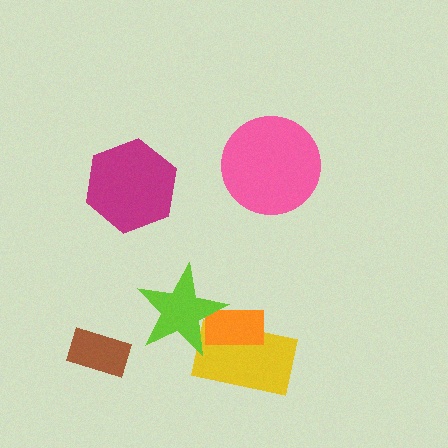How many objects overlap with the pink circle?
0 objects overlap with the pink circle.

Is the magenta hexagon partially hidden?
No, no other shape covers it.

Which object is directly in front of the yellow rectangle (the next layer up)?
The orange rectangle is directly in front of the yellow rectangle.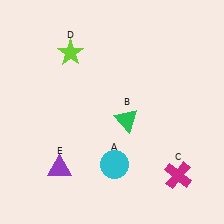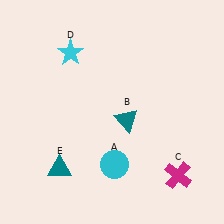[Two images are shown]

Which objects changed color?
B changed from green to teal. D changed from lime to cyan. E changed from purple to teal.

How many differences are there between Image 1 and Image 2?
There are 3 differences between the two images.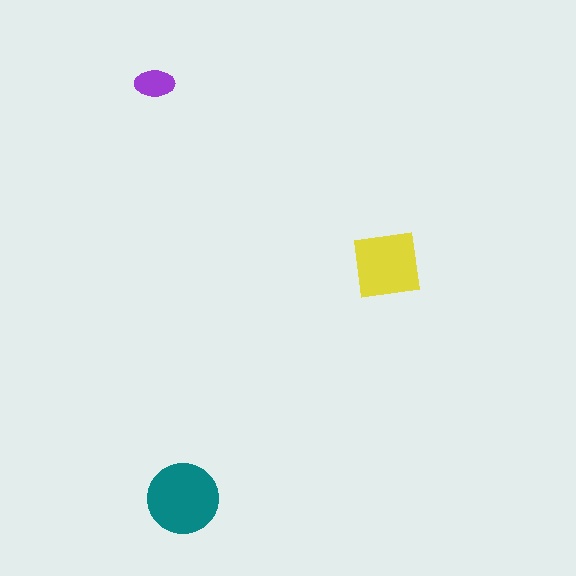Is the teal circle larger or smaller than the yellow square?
Larger.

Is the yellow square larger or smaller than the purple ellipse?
Larger.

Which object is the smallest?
The purple ellipse.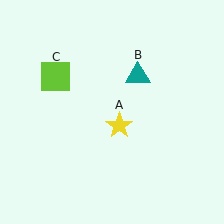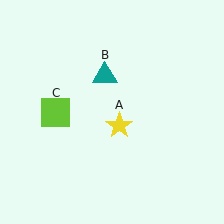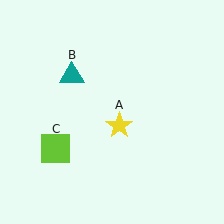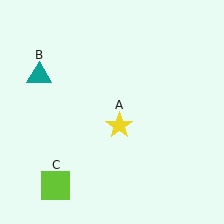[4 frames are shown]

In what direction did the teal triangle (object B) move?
The teal triangle (object B) moved left.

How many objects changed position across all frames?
2 objects changed position: teal triangle (object B), lime square (object C).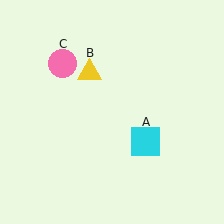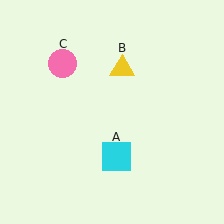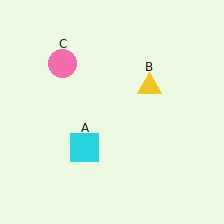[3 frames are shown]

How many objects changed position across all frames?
2 objects changed position: cyan square (object A), yellow triangle (object B).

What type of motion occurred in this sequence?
The cyan square (object A), yellow triangle (object B) rotated clockwise around the center of the scene.